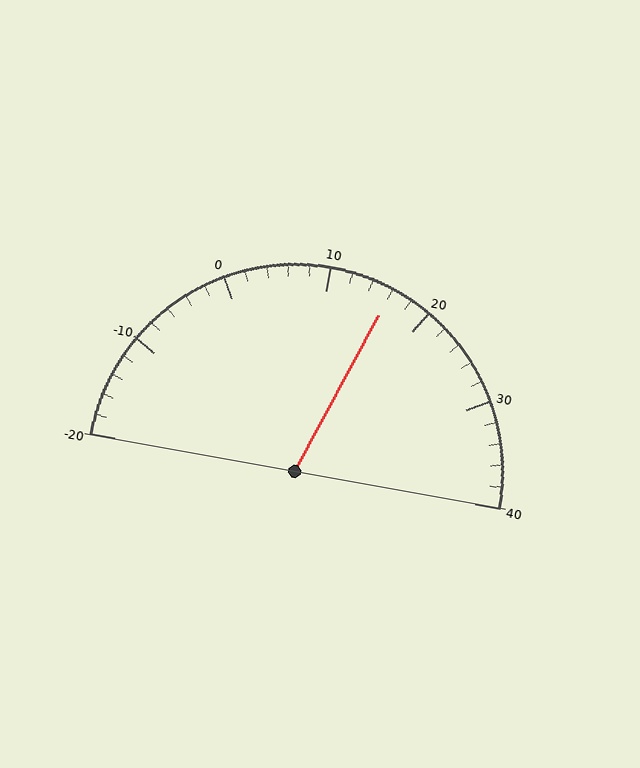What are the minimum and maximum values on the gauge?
The gauge ranges from -20 to 40.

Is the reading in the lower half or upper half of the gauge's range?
The reading is in the upper half of the range (-20 to 40).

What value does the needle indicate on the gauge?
The needle indicates approximately 16.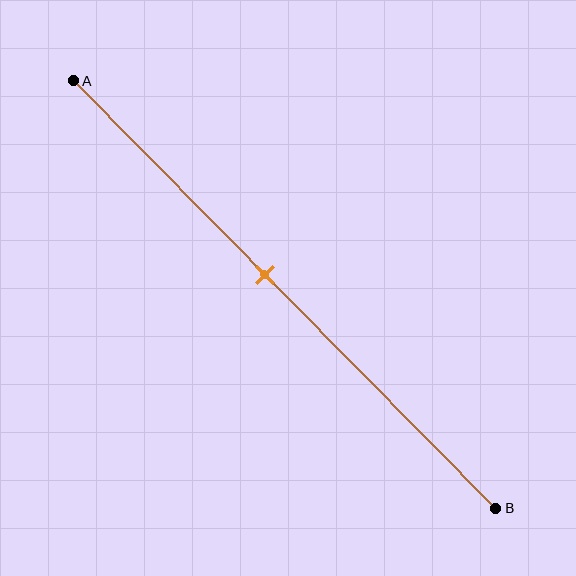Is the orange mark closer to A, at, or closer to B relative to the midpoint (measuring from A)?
The orange mark is closer to point A than the midpoint of segment AB.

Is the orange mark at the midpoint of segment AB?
No, the mark is at about 45% from A, not at the 50% midpoint.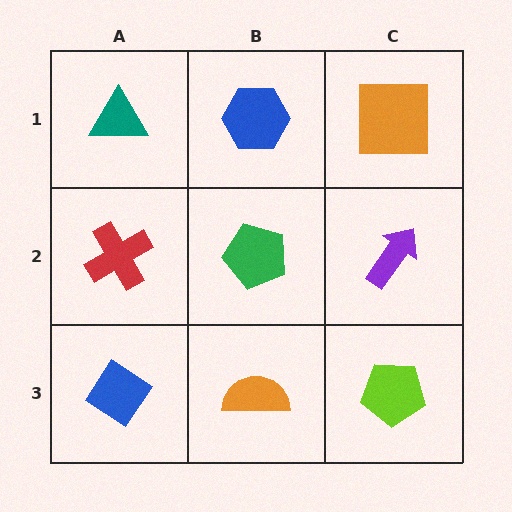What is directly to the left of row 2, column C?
A green pentagon.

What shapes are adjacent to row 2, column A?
A teal triangle (row 1, column A), a blue diamond (row 3, column A), a green pentagon (row 2, column B).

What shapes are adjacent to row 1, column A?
A red cross (row 2, column A), a blue hexagon (row 1, column B).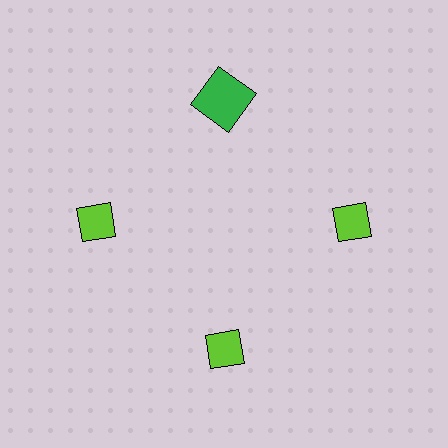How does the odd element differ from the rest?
It differs in both color (green instead of lime) and shape (square instead of diamond).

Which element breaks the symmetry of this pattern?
The green square at roughly the 12 o'clock position breaks the symmetry. All other shapes are lime diamonds.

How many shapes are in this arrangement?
There are 4 shapes arranged in a ring pattern.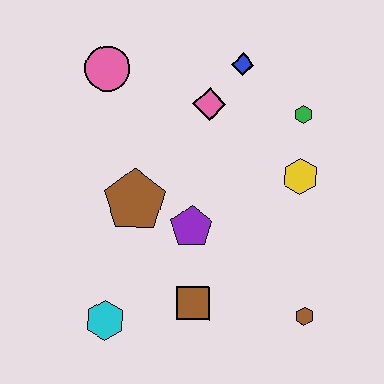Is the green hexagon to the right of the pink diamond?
Yes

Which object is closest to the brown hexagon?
The brown square is closest to the brown hexagon.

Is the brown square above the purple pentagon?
No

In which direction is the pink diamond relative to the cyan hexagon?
The pink diamond is above the cyan hexagon.